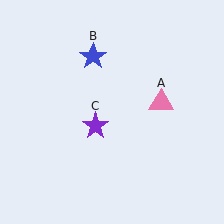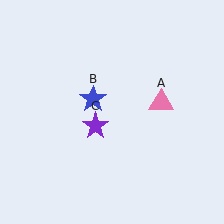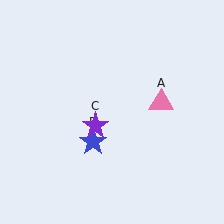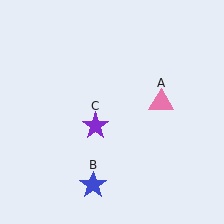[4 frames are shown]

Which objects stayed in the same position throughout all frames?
Pink triangle (object A) and purple star (object C) remained stationary.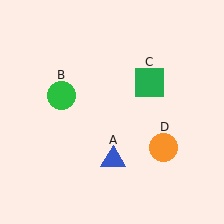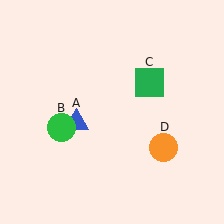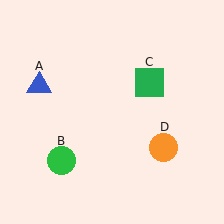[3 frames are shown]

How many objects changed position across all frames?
2 objects changed position: blue triangle (object A), green circle (object B).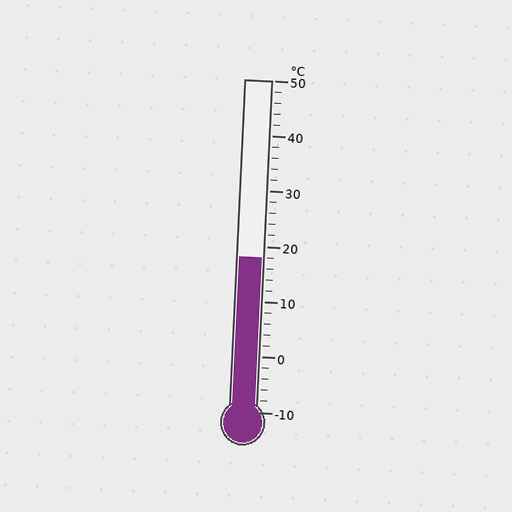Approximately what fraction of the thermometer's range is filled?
The thermometer is filled to approximately 45% of its range.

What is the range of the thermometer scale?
The thermometer scale ranges from -10°C to 50°C.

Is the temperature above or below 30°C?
The temperature is below 30°C.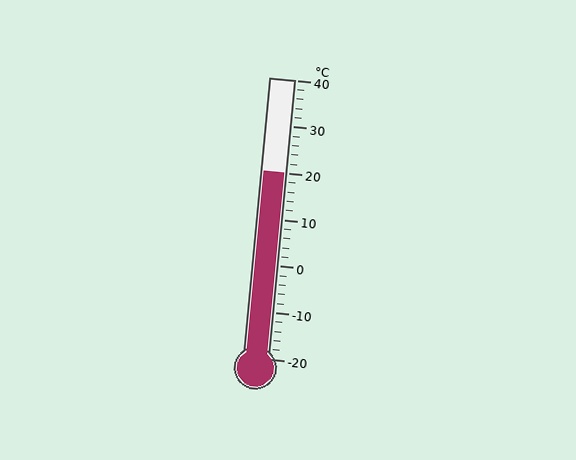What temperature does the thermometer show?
The thermometer shows approximately 20°C.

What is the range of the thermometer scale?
The thermometer scale ranges from -20°C to 40°C.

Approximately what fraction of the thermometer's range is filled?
The thermometer is filled to approximately 65% of its range.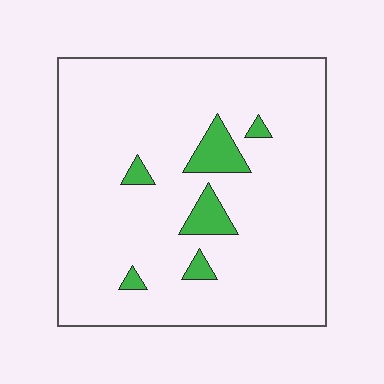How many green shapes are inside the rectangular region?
6.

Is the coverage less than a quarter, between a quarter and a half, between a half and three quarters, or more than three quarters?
Less than a quarter.